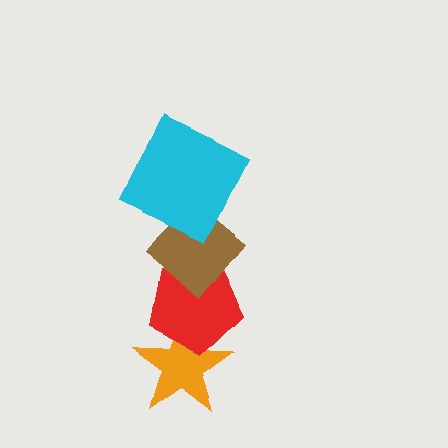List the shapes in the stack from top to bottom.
From top to bottom: the cyan square, the brown diamond, the red pentagon, the orange star.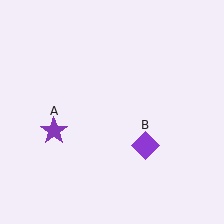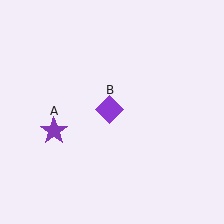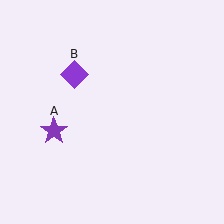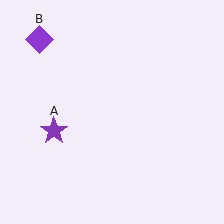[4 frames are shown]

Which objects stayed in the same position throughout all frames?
Purple star (object A) remained stationary.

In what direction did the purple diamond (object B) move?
The purple diamond (object B) moved up and to the left.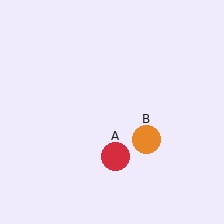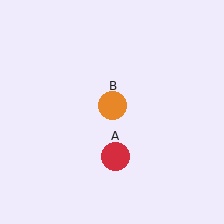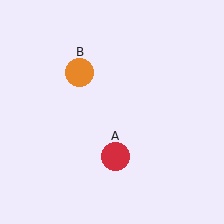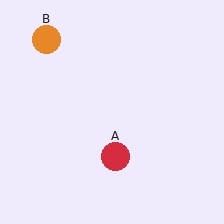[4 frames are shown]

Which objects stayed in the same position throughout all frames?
Red circle (object A) remained stationary.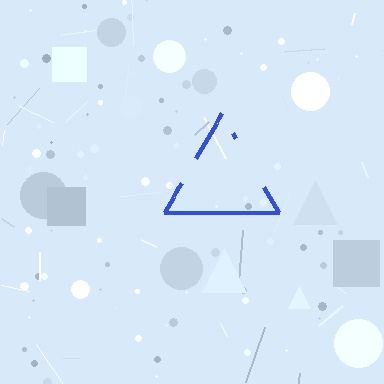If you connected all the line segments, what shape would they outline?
They would outline a triangle.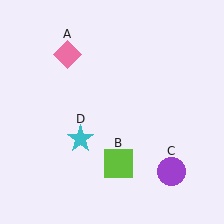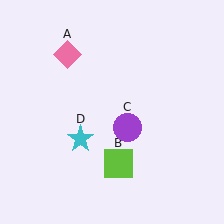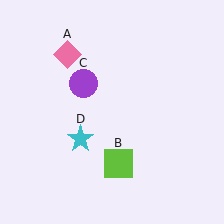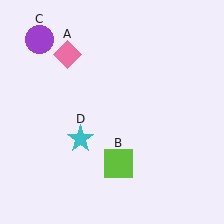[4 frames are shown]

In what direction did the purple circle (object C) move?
The purple circle (object C) moved up and to the left.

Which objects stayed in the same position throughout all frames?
Pink diamond (object A) and lime square (object B) and cyan star (object D) remained stationary.